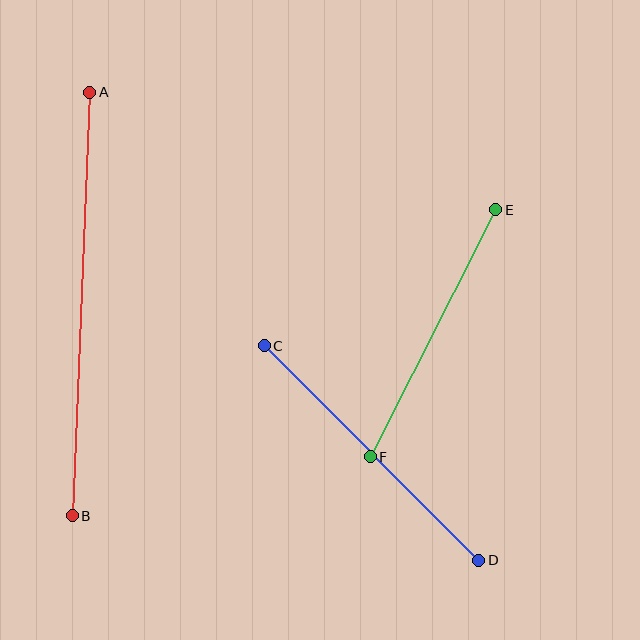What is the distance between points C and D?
The distance is approximately 303 pixels.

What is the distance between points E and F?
The distance is approximately 277 pixels.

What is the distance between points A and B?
The distance is approximately 424 pixels.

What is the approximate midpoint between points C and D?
The midpoint is at approximately (371, 453) pixels.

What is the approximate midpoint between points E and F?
The midpoint is at approximately (433, 333) pixels.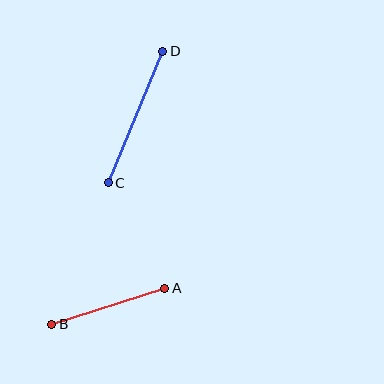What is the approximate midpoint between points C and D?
The midpoint is at approximately (136, 117) pixels.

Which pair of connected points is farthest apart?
Points C and D are farthest apart.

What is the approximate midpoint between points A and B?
The midpoint is at approximately (108, 306) pixels.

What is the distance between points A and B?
The distance is approximately 119 pixels.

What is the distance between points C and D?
The distance is approximately 142 pixels.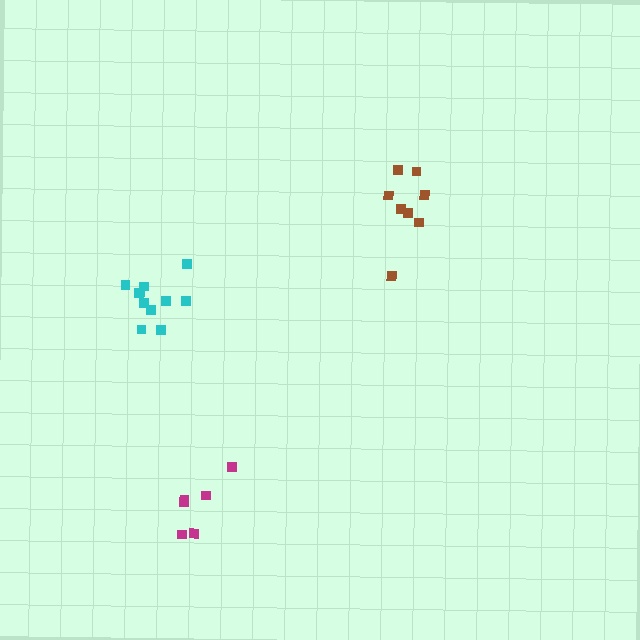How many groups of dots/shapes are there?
There are 3 groups.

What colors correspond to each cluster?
The clusters are colored: magenta, cyan, brown.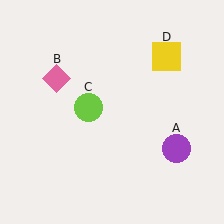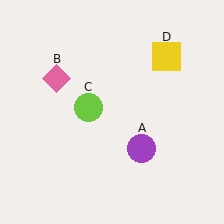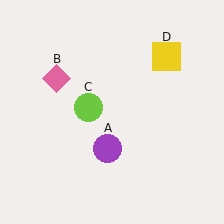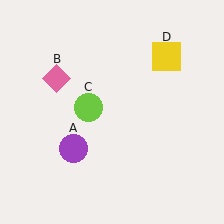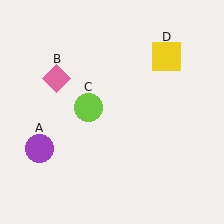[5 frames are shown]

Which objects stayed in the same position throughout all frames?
Pink diamond (object B) and lime circle (object C) and yellow square (object D) remained stationary.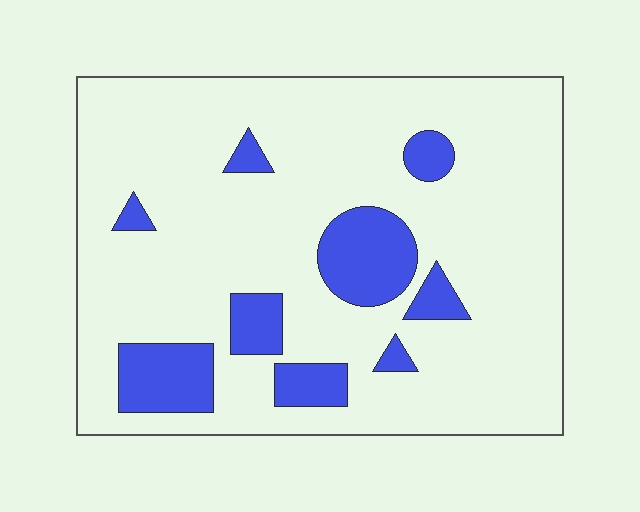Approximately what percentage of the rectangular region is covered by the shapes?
Approximately 15%.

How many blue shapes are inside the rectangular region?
9.